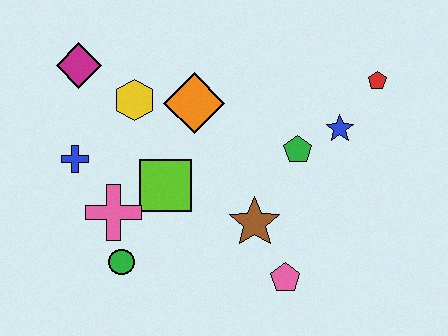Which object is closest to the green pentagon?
The blue star is closest to the green pentagon.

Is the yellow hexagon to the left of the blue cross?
No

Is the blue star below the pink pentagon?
No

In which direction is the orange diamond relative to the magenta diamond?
The orange diamond is to the right of the magenta diamond.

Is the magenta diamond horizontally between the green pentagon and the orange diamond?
No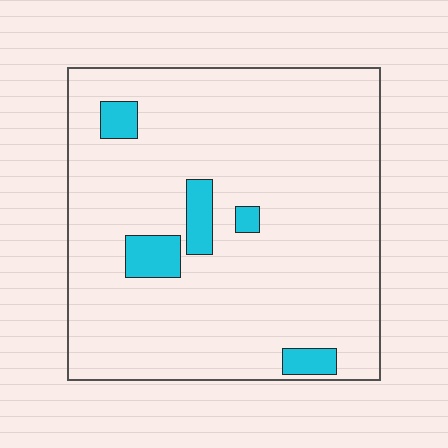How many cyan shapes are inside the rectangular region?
5.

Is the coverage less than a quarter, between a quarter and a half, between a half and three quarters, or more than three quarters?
Less than a quarter.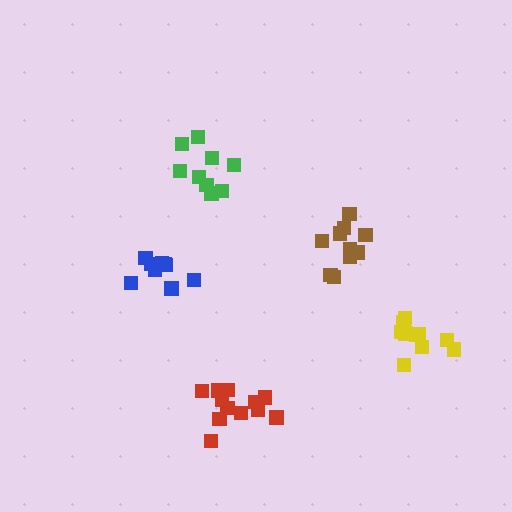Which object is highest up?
The green cluster is topmost.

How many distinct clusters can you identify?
There are 5 distinct clusters.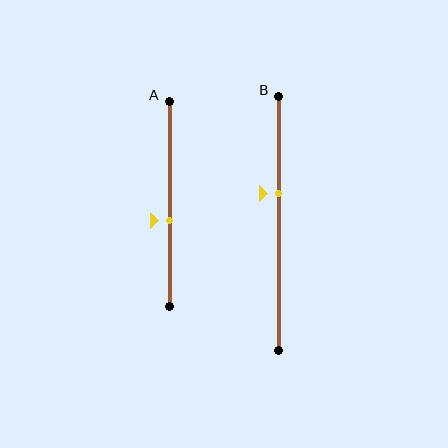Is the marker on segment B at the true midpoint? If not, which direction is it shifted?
No, the marker on segment B is shifted upward by about 12% of the segment length.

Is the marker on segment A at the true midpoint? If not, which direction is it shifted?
No, the marker on segment A is shifted downward by about 8% of the segment length.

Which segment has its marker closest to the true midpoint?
Segment A has its marker closest to the true midpoint.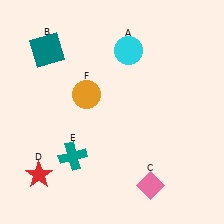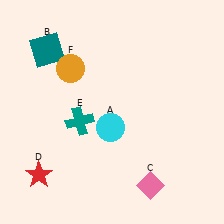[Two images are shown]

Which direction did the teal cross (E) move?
The teal cross (E) moved up.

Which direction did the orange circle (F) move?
The orange circle (F) moved up.